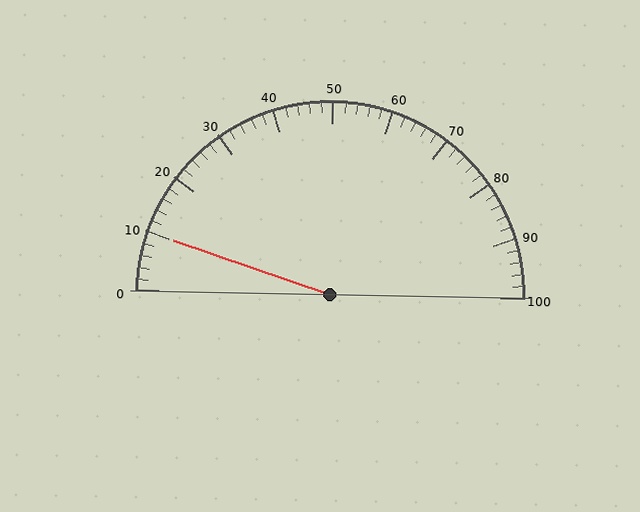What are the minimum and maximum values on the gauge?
The gauge ranges from 0 to 100.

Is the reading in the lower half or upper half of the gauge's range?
The reading is in the lower half of the range (0 to 100).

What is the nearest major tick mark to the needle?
The nearest major tick mark is 10.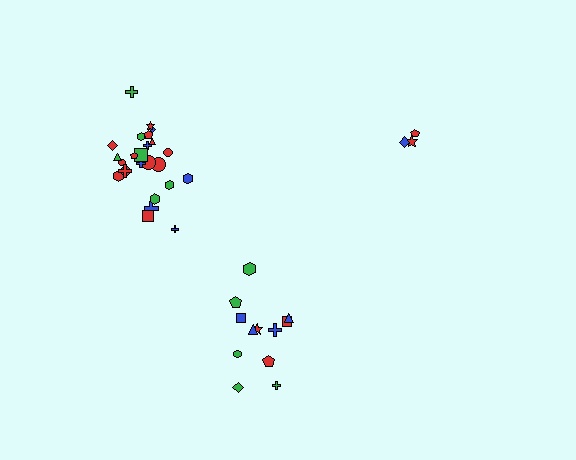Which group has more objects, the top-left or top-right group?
The top-left group.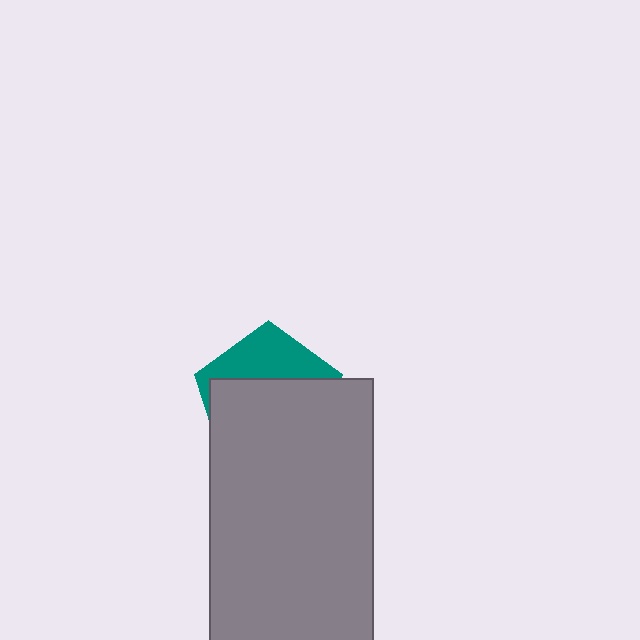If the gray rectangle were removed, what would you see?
You would see the complete teal pentagon.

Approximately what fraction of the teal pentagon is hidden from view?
Roughly 67% of the teal pentagon is hidden behind the gray rectangle.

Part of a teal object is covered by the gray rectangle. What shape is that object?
It is a pentagon.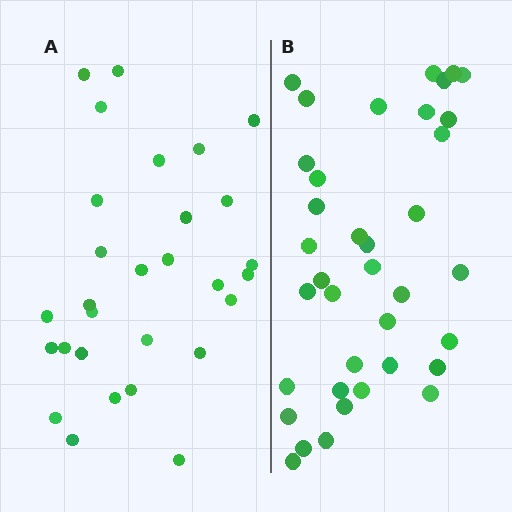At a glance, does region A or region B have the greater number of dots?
Region B (the right region) has more dots.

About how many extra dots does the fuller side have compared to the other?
Region B has roughly 8 or so more dots than region A.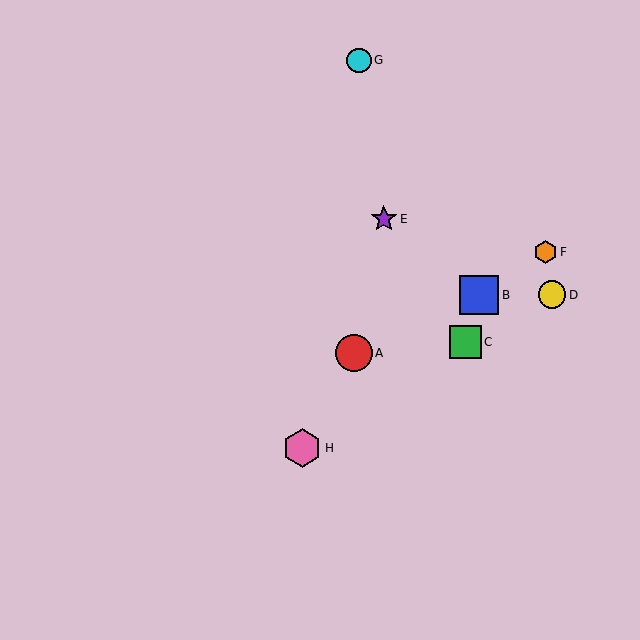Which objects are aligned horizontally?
Objects B, D are aligned horizontally.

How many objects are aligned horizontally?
2 objects (B, D) are aligned horizontally.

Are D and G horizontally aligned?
No, D is at y≈295 and G is at y≈60.